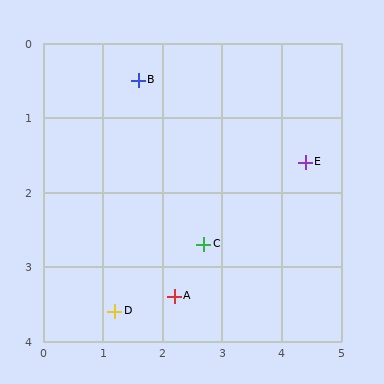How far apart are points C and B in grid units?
Points C and B are about 2.5 grid units apart.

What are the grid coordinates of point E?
Point E is at approximately (4.4, 1.6).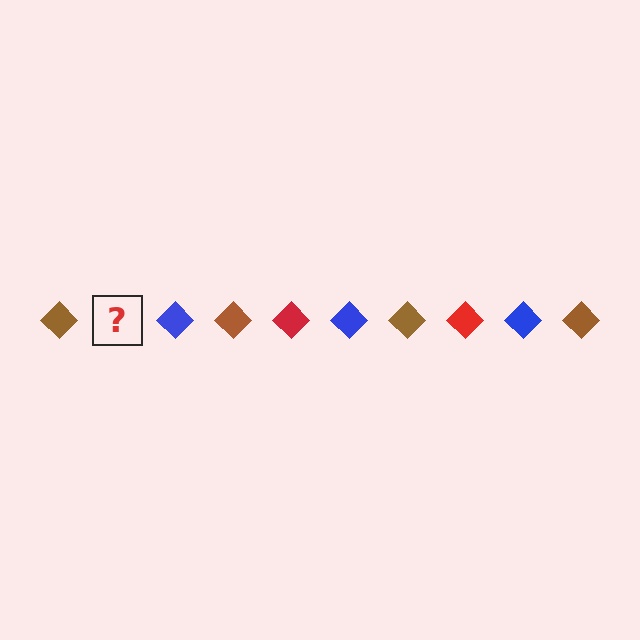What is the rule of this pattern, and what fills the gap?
The rule is that the pattern cycles through brown, red, blue diamonds. The gap should be filled with a red diamond.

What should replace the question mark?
The question mark should be replaced with a red diamond.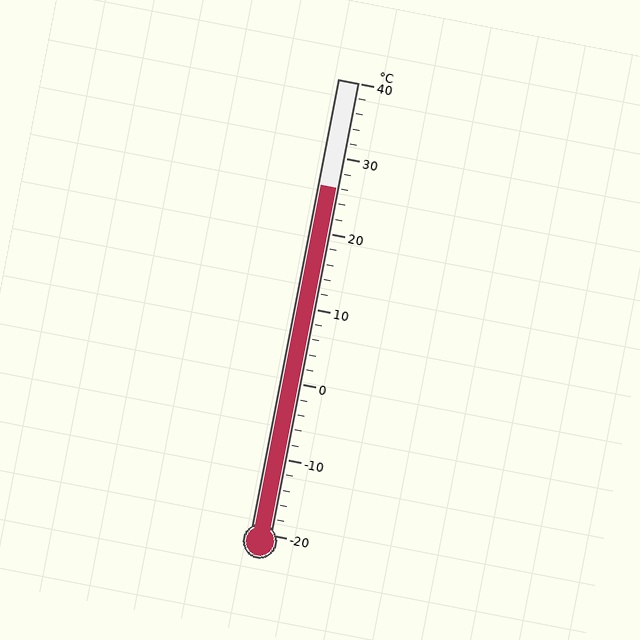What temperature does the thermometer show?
The thermometer shows approximately 26°C.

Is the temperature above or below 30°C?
The temperature is below 30°C.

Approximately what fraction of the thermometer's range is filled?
The thermometer is filled to approximately 75% of its range.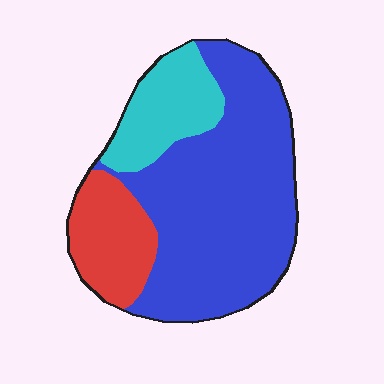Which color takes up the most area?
Blue, at roughly 65%.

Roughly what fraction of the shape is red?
Red covers around 20% of the shape.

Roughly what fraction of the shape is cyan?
Cyan covers about 20% of the shape.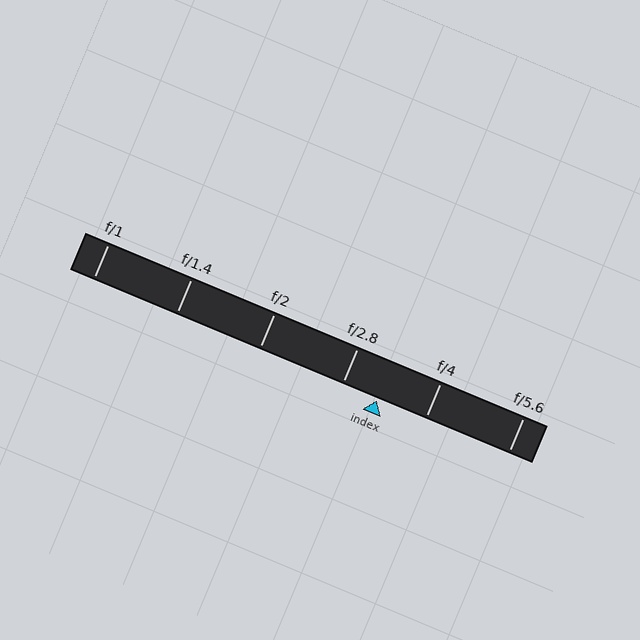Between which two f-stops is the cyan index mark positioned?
The index mark is between f/2.8 and f/4.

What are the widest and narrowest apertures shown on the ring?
The widest aperture shown is f/1 and the narrowest is f/5.6.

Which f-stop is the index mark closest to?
The index mark is closest to f/2.8.